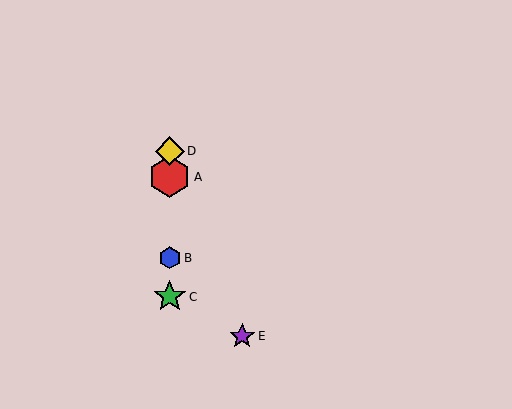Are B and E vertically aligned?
No, B is at x≈170 and E is at x≈242.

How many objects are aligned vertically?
4 objects (A, B, C, D) are aligned vertically.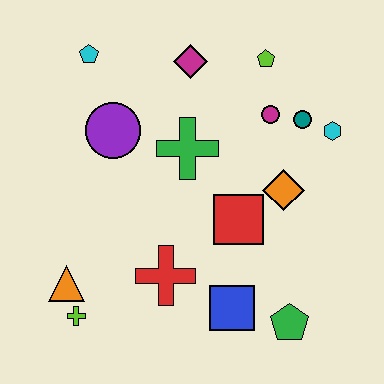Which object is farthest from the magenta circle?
The lime cross is farthest from the magenta circle.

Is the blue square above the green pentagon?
Yes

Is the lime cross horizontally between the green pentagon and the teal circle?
No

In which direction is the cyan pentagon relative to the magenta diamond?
The cyan pentagon is to the left of the magenta diamond.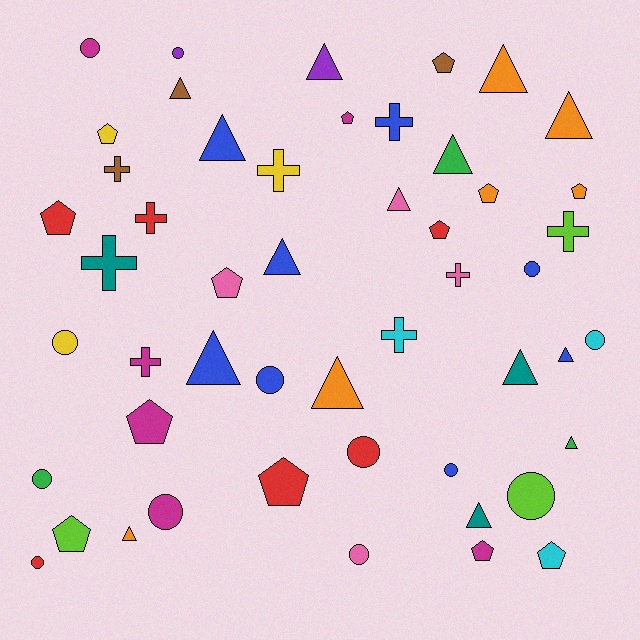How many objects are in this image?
There are 50 objects.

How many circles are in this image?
There are 13 circles.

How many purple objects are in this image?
There are 2 purple objects.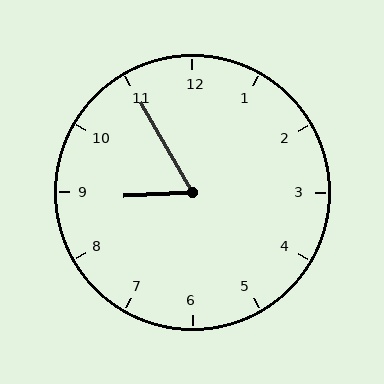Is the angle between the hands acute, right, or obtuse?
It is acute.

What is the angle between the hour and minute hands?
Approximately 62 degrees.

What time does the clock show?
8:55.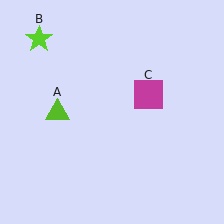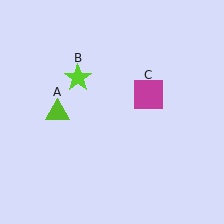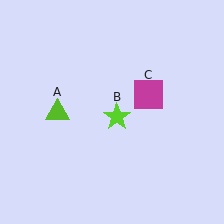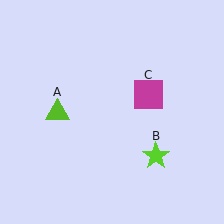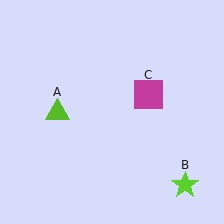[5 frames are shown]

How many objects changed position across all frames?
1 object changed position: lime star (object B).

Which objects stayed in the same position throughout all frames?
Lime triangle (object A) and magenta square (object C) remained stationary.